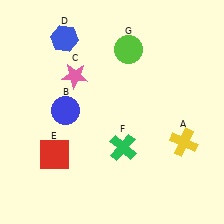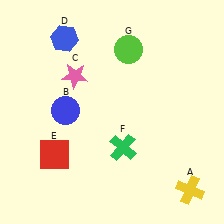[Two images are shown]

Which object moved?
The yellow cross (A) moved down.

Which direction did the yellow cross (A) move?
The yellow cross (A) moved down.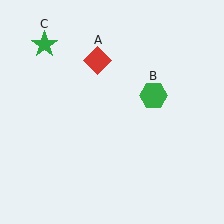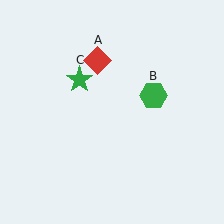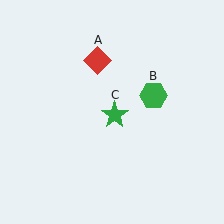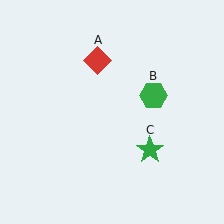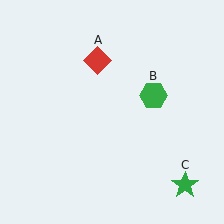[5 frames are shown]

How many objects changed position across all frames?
1 object changed position: green star (object C).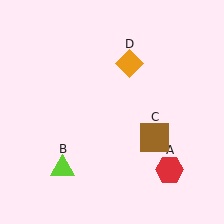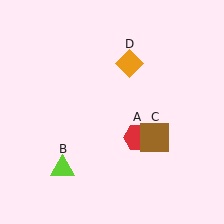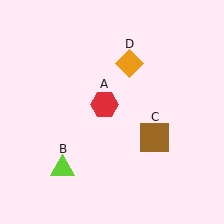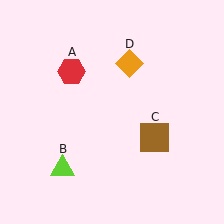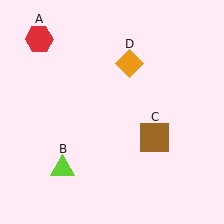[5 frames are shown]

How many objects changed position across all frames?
1 object changed position: red hexagon (object A).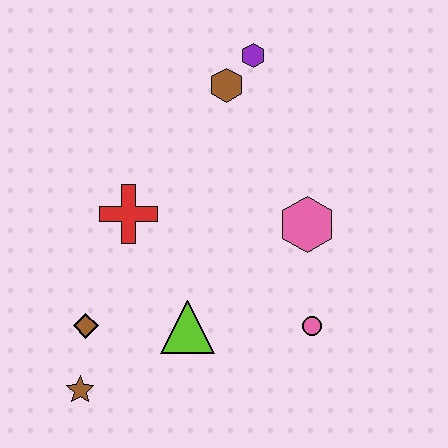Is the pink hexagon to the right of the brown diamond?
Yes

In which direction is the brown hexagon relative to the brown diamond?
The brown hexagon is above the brown diamond.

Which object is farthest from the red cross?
The pink circle is farthest from the red cross.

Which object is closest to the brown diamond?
The brown star is closest to the brown diamond.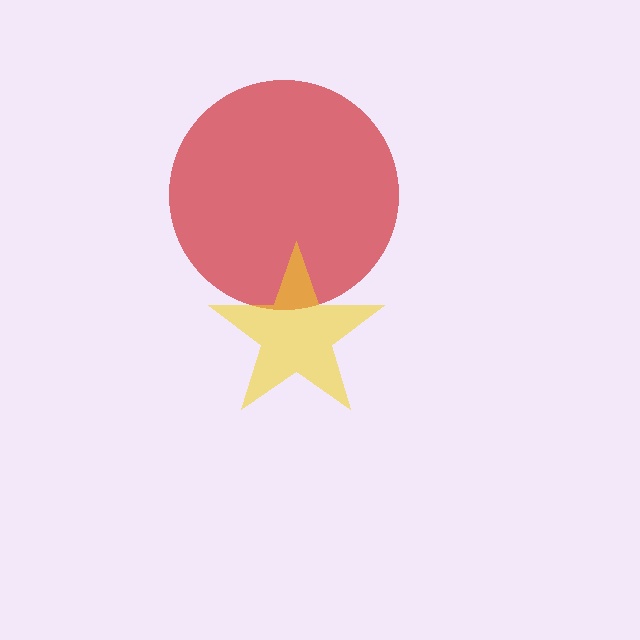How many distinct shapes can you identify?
There are 2 distinct shapes: a red circle, a yellow star.